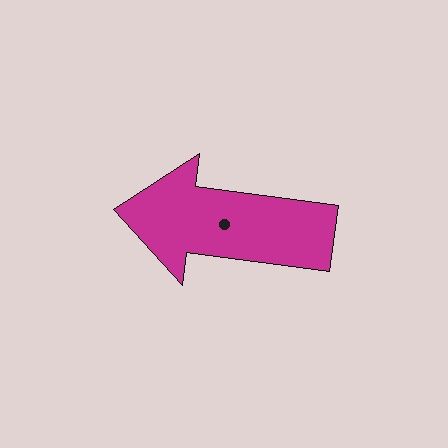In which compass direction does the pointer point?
West.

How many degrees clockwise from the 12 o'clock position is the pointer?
Approximately 277 degrees.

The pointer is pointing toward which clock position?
Roughly 9 o'clock.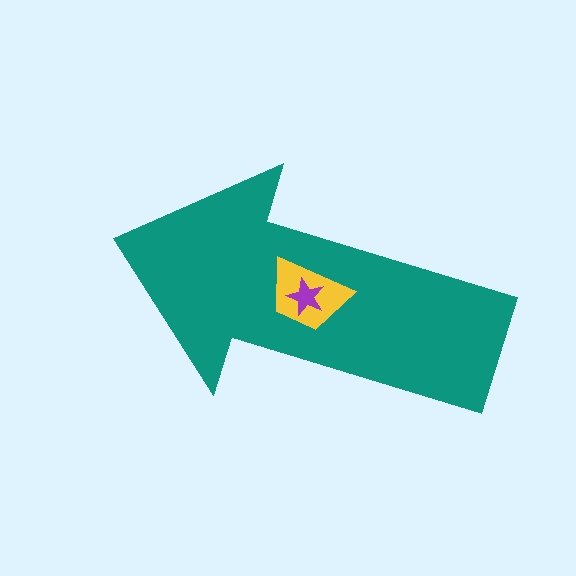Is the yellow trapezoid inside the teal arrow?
Yes.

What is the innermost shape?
The purple star.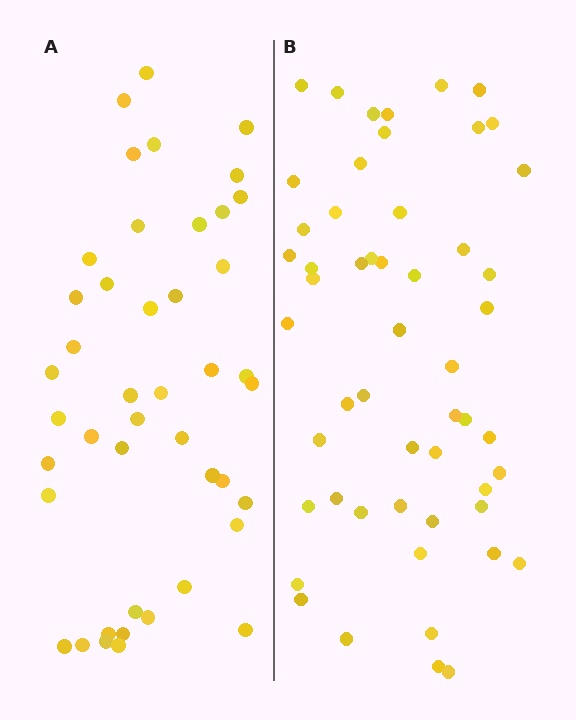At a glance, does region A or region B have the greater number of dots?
Region B (the right region) has more dots.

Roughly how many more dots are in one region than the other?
Region B has roughly 8 or so more dots than region A.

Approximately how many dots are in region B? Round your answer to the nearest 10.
About 50 dots. (The exact count is 53, which rounds to 50.)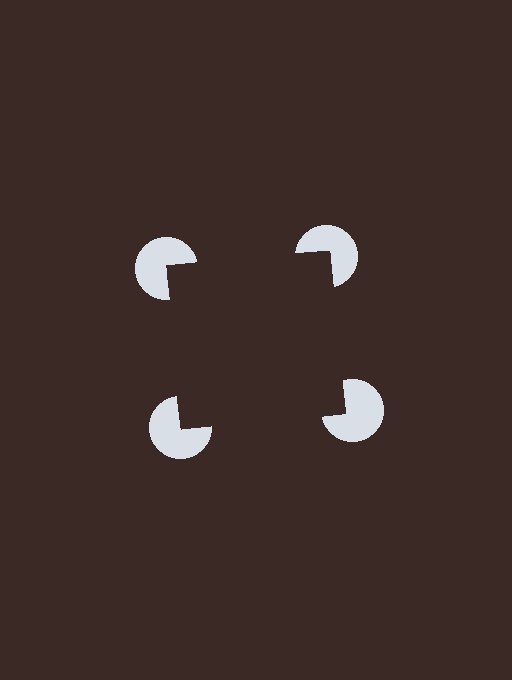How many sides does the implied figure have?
4 sides.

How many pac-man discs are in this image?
There are 4 — one at each vertex of the illusory square.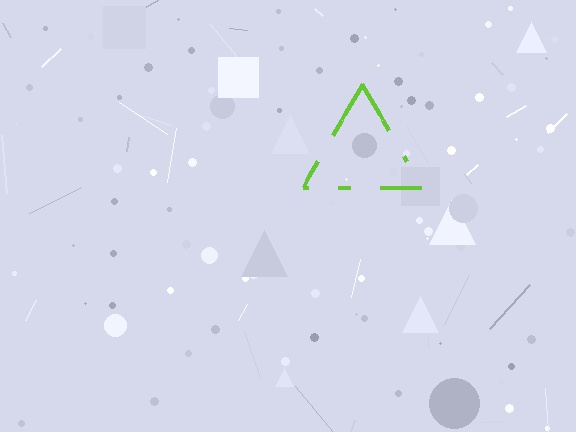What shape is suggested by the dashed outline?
The dashed outline suggests a triangle.